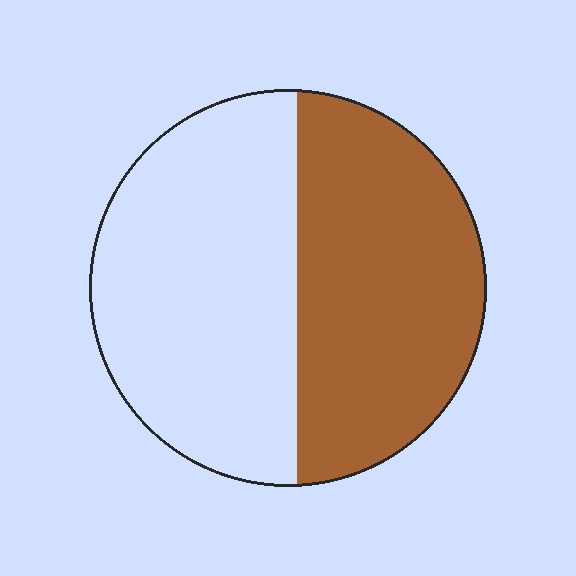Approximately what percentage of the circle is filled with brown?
Approximately 45%.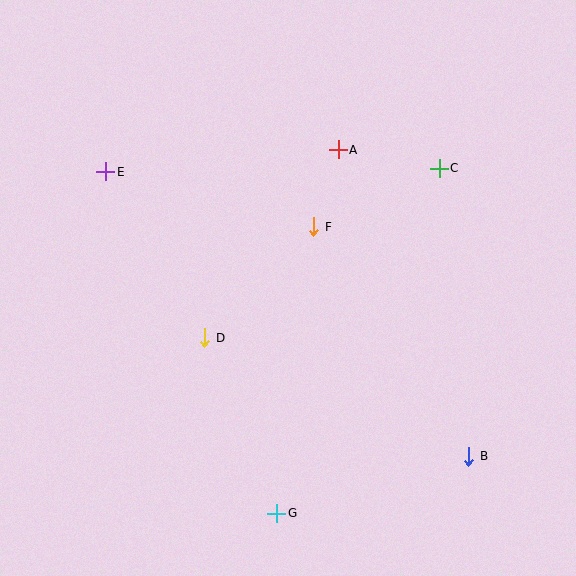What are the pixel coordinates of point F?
Point F is at (314, 227).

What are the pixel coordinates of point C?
Point C is at (439, 168).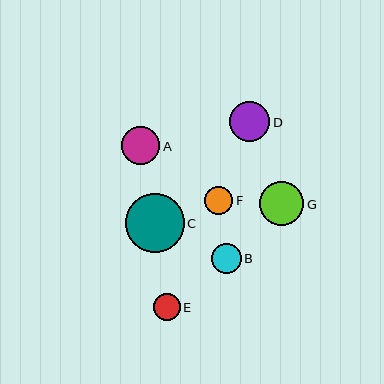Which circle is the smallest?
Circle E is the smallest with a size of approximately 27 pixels.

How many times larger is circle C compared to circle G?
Circle C is approximately 1.3 times the size of circle G.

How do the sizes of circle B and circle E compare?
Circle B and circle E are approximately the same size.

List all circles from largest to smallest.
From largest to smallest: C, G, D, A, B, F, E.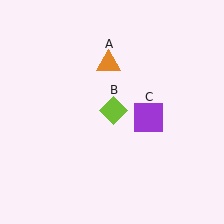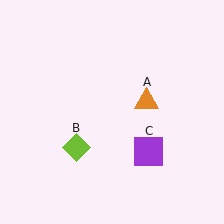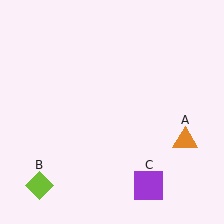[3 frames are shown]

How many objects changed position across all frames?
3 objects changed position: orange triangle (object A), lime diamond (object B), purple square (object C).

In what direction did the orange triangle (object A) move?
The orange triangle (object A) moved down and to the right.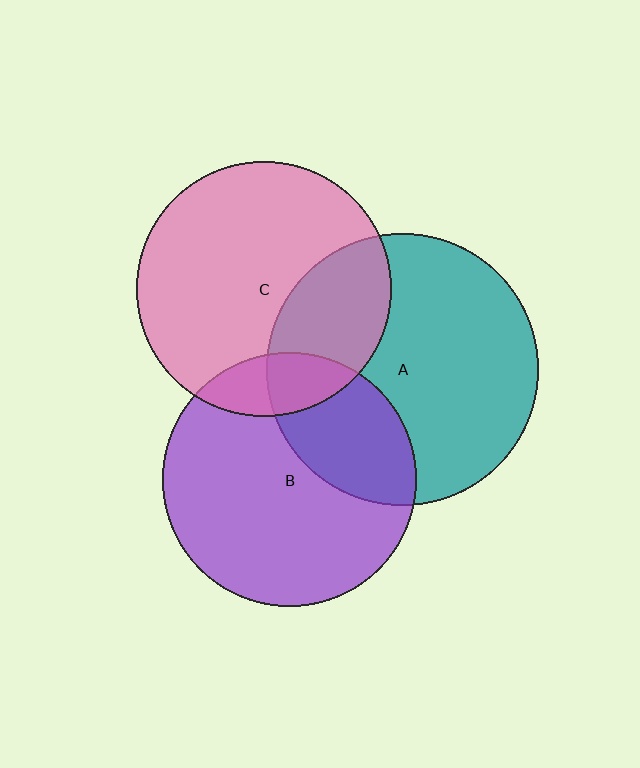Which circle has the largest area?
Circle A (teal).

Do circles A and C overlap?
Yes.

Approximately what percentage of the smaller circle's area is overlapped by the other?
Approximately 30%.